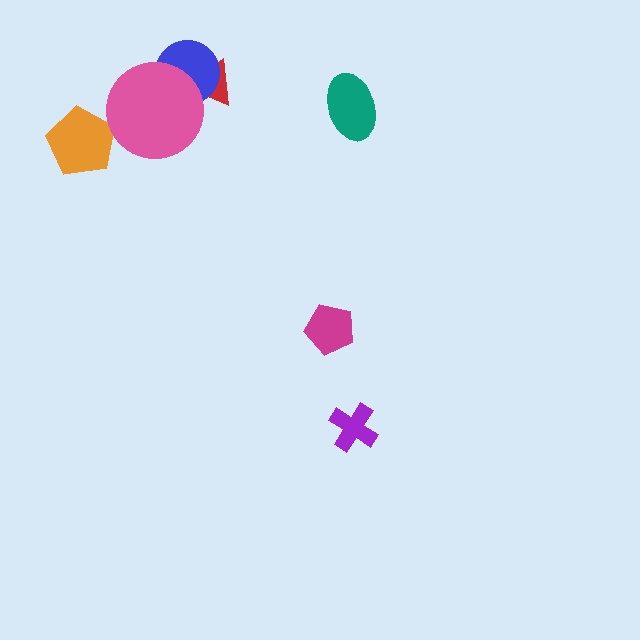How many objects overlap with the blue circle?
2 objects overlap with the blue circle.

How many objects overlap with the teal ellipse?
0 objects overlap with the teal ellipse.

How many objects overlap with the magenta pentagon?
0 objects overlap with the magenta pentagon.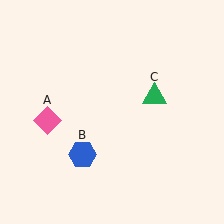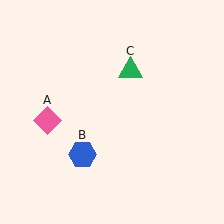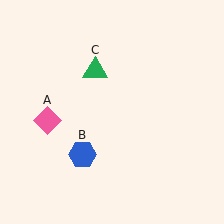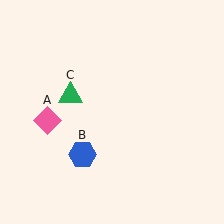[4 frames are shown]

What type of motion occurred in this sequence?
The green triangle (object C) rotated counterclockwise around the center of the scene.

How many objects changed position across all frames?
1 object changed position: green triangle (object C).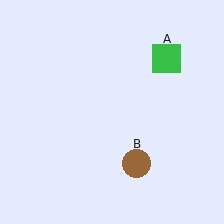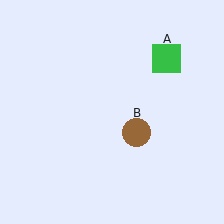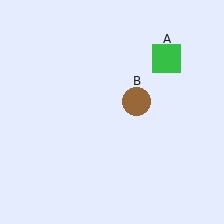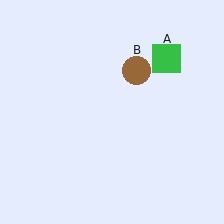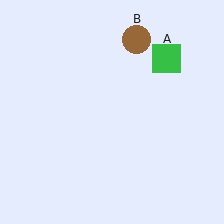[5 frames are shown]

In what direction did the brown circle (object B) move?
The brown circle (object B) moved up.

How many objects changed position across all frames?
1 object changed position: brown circle (object B).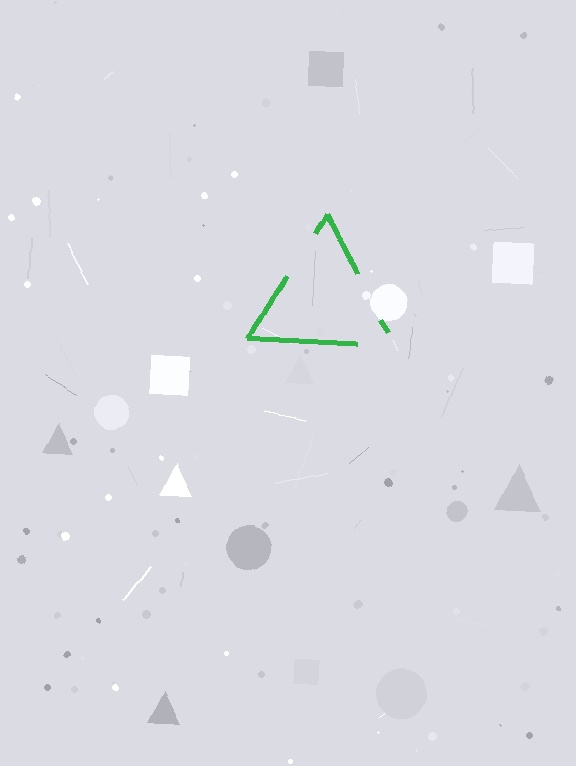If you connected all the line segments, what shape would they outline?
They would outline a triangle.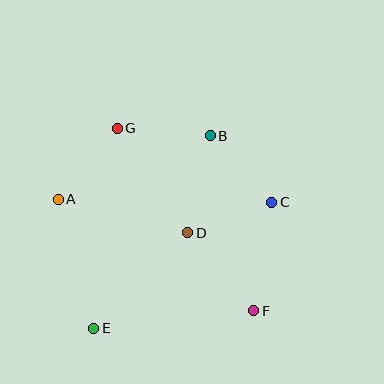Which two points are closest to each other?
Points C and D are closest to each other.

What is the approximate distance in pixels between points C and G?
The distance between C and G is approximately 172 pixels.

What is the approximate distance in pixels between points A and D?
The distance between A and D is approximately 134 pixels.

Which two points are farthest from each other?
Points F and G are farthest from each other.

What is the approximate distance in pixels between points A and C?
The distance between A and C is approximately 214 pixels.